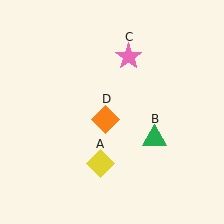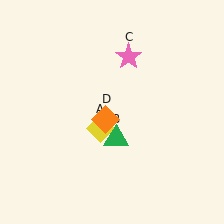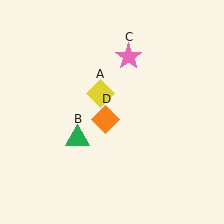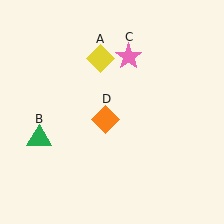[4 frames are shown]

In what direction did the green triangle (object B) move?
The green triangle (object B) moved left.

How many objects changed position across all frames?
2 objects changed position: yellow diamond (object A), green triangle (object B).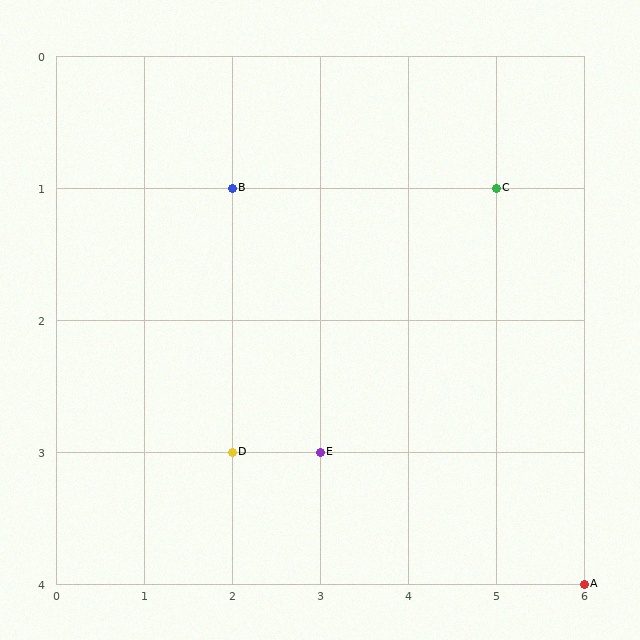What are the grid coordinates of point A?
Point A is at grid coordinates (6, 4).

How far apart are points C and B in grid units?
Points C and B are 3 columns apart.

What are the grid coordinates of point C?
Point C is at grid coordinates (5, 1).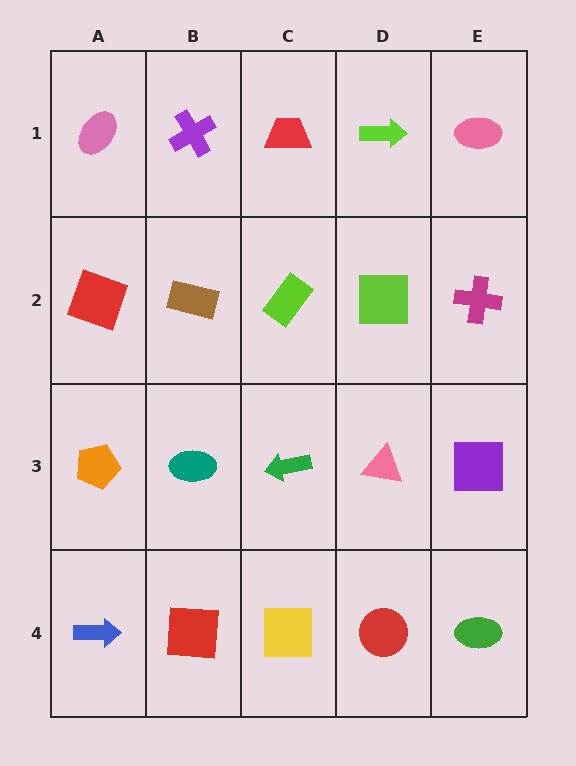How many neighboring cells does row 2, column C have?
4.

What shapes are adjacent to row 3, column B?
A brown rectangle (row 2, column B), a red square (row 4, column B), an orange pentagon (row 3, column A), a green arrow (row 3, column C).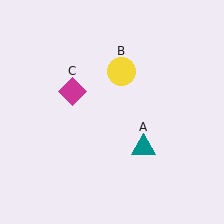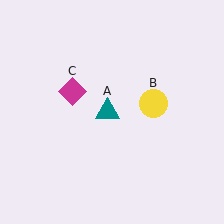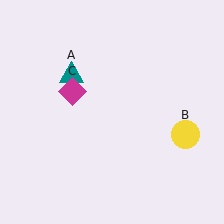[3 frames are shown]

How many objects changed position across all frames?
2 objects changed position: teal triangle (object A), yellow circle (object B).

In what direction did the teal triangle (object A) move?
The teal triangle (object A) moved up and to the left.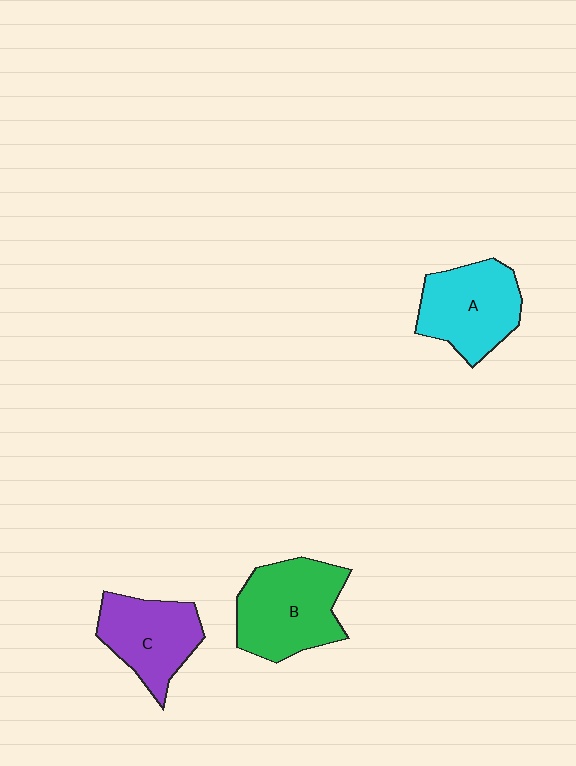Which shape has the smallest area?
Shape C (purple).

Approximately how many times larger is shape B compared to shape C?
Approximately 1.2 times.